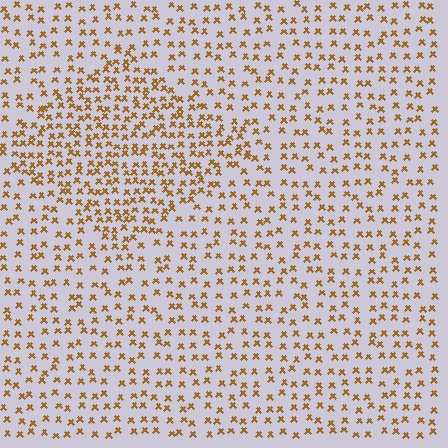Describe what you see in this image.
The image contains small brown elements arranged at two different densities. A diamond-shaped region is visible where the elements are more densely packed than the surrounding area.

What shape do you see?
I see a diamond.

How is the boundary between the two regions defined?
The boundary is defined by a change in element density (approximately 1.8x ratio). All elements are the same color, size, and shape.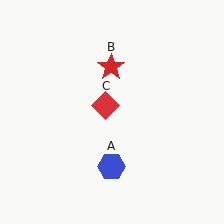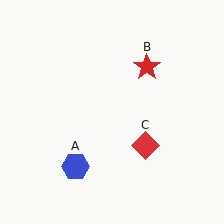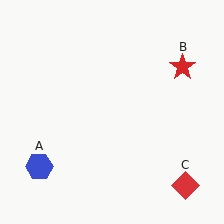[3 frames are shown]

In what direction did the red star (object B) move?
The red star (object B) moved right.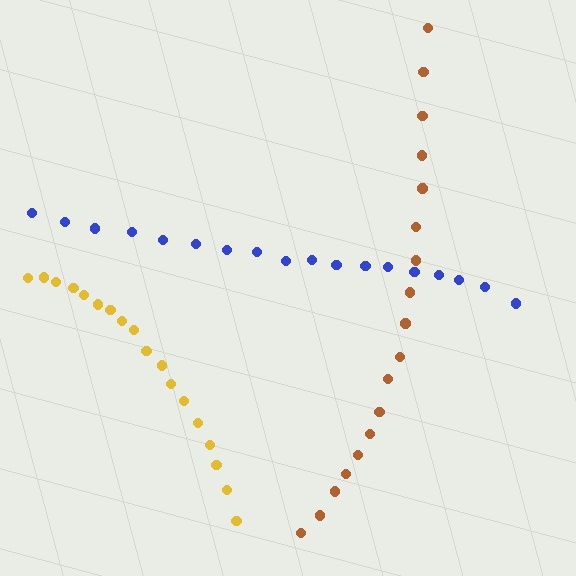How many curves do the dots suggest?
There are 3 distinct paths.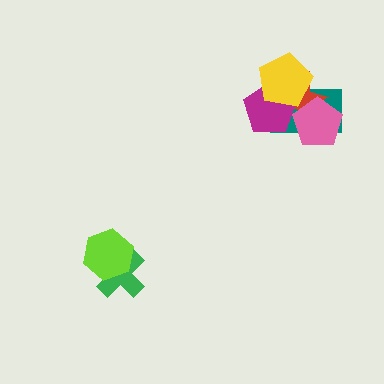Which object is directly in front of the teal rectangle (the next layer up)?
The red star is directly in front of the teal rectangle.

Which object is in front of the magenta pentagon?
The yellow pentagon is in front of the magenta pentagon.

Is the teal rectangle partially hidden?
Yes, it is partially covered by another shape.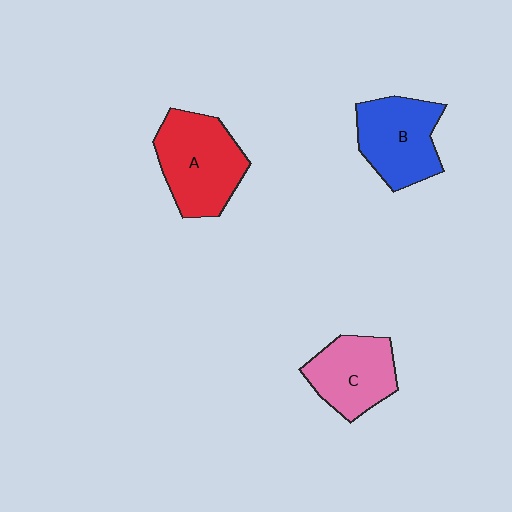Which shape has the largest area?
Shape A (red).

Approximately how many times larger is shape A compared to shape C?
Approximately 1.3 times.